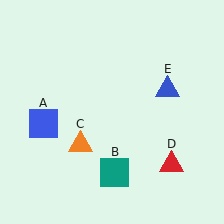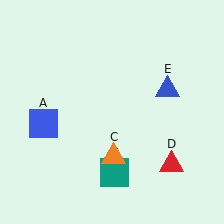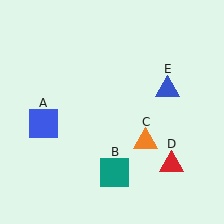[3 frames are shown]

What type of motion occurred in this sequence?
The orange triangle (object C) rotated counterclockwise around the center of the scene.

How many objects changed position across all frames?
1 object changed position: orange triangle (object C).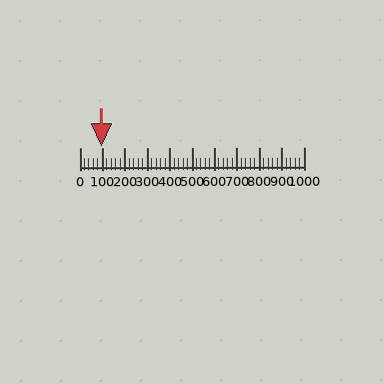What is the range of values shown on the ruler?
The ruler shows values from 0 to 1000.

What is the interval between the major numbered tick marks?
The major tick marks are spaced 100 units apart.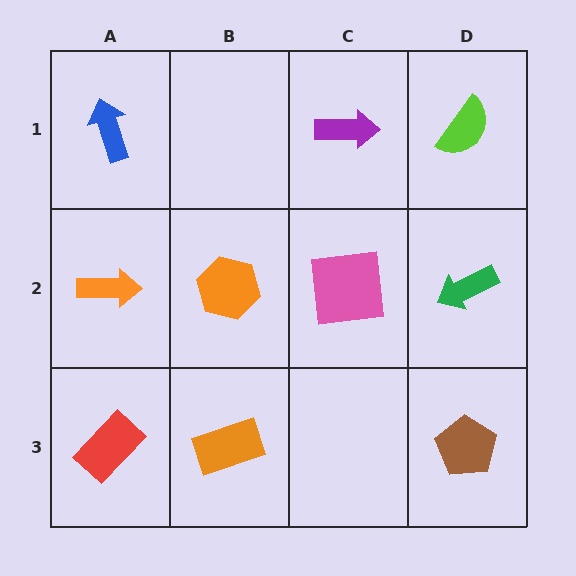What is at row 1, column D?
A lime semicircle.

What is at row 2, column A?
An orange arrow.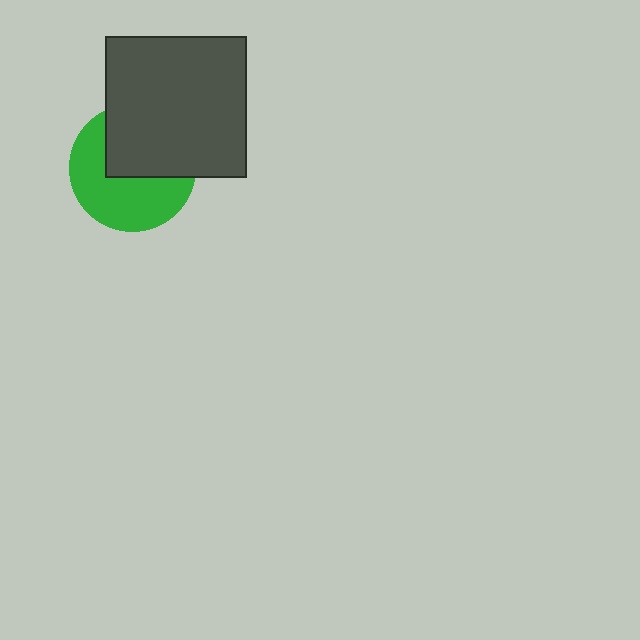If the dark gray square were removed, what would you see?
You would see the complete green circle.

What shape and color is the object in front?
The object in front is a dark gray square.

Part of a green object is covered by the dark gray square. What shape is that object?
It is a circle.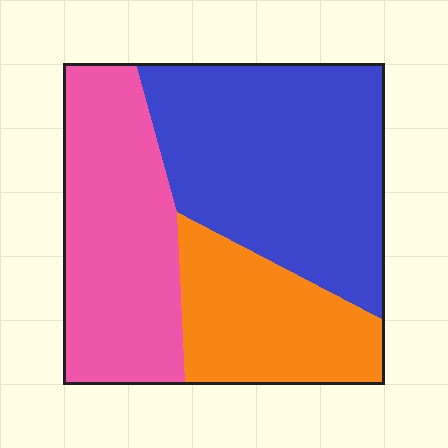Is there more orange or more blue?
Blue.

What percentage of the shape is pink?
Pink takes up about one third (1/3) of the shape.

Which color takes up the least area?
Orange, at roughly 25%.